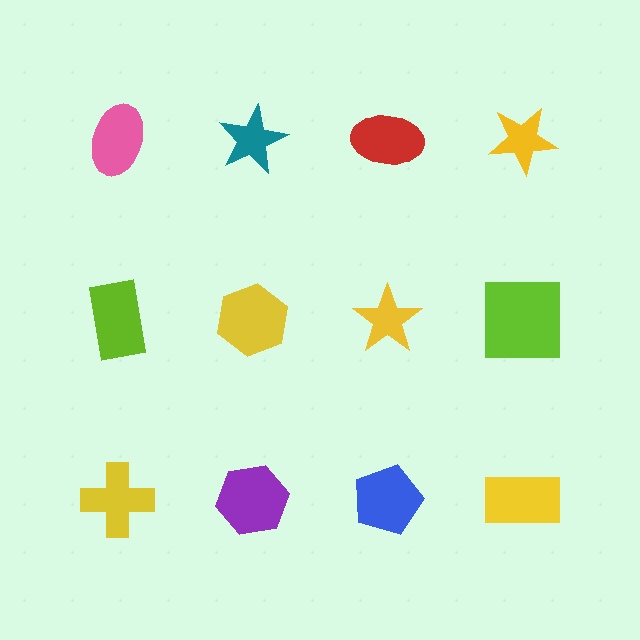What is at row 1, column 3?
A red ellipse.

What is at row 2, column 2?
A yellow hexagon.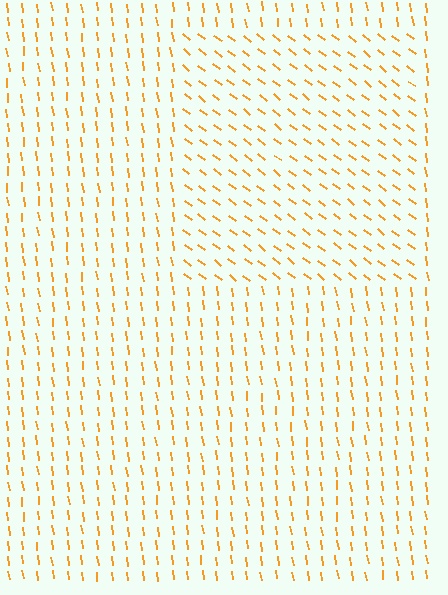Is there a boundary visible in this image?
Yes, there is a texture boundary formed by a change in line orientation.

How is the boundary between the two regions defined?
The boundary is defined purely by a change in line orientation (approximately 45 degrees difference). All lines are the same color and thickness.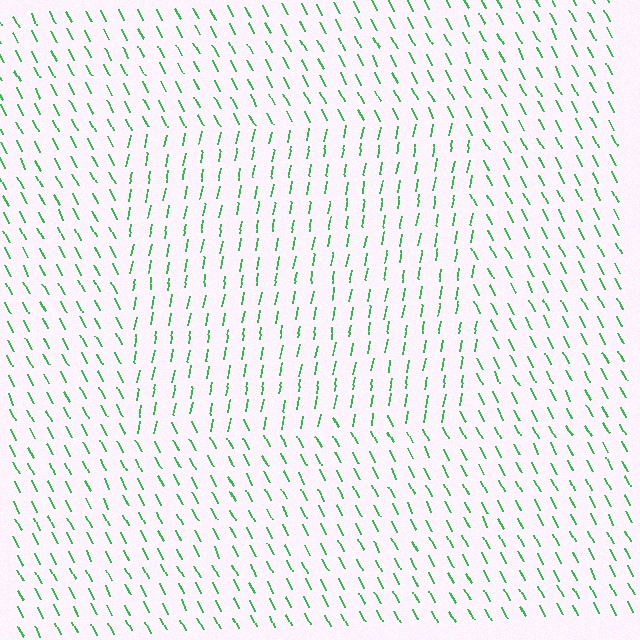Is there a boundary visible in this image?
Yes, there is a texture boundary formed by a change in line orientation.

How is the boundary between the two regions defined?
The boundary is defined purely by a change in line orientation (approximately 37 degrees difference). All lines are the same color and thickness.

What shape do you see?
I see a rectangle.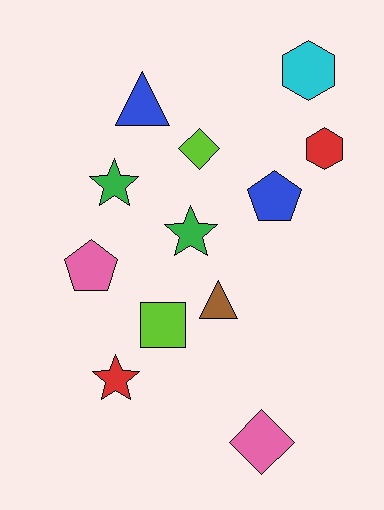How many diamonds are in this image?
There are 2 diamonds.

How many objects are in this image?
There are 12 objects.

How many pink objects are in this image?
There are 2 pink objects.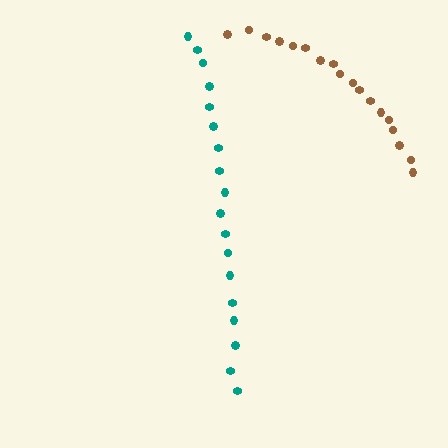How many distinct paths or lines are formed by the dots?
There are 2 distinct paths.